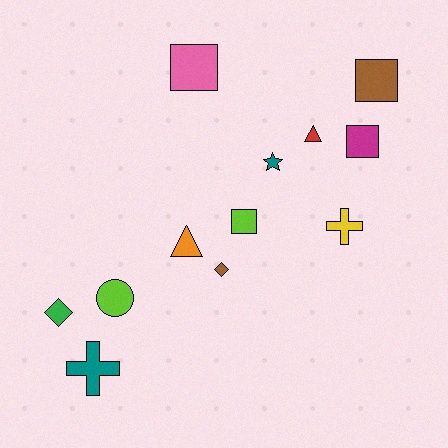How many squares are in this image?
There are 4 squares.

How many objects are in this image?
There are 12 objects.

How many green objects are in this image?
There is 1 green object.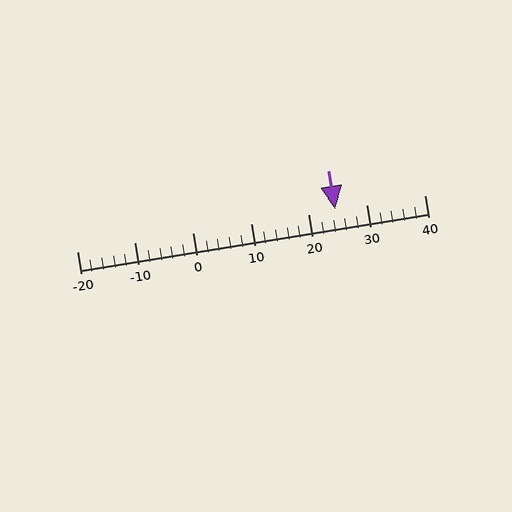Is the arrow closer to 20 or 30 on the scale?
The arrow is closer to 20.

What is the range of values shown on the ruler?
The ruler shows values from -20 to 40.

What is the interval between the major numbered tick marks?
The major tick marks are spaced 10 units apart.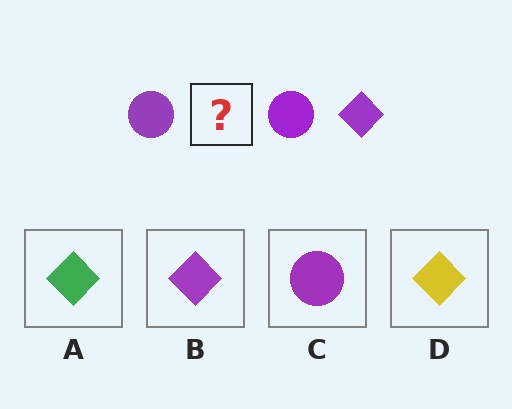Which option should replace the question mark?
Option B.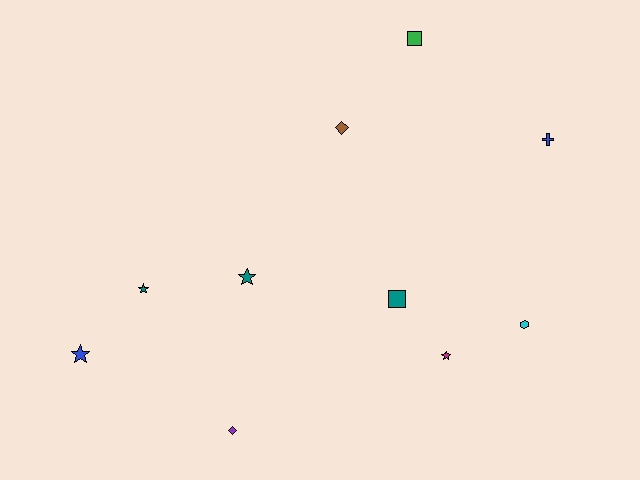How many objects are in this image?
There are 10 objects.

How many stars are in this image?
There are 4 stars.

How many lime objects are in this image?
There are no lime objects.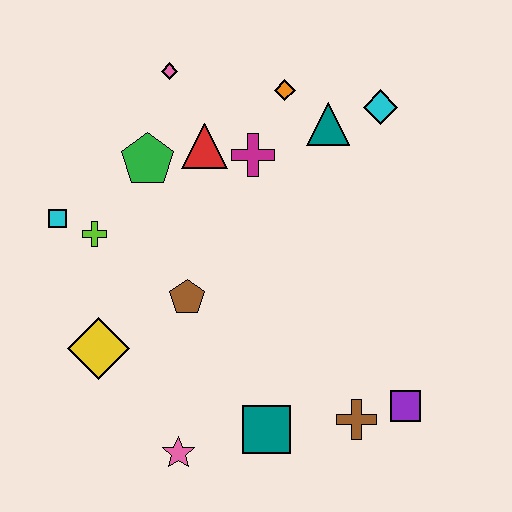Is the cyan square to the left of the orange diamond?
Yes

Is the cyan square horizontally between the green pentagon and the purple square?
No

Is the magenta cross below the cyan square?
No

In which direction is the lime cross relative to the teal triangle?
The lime cross is to the left of the teal triangle.